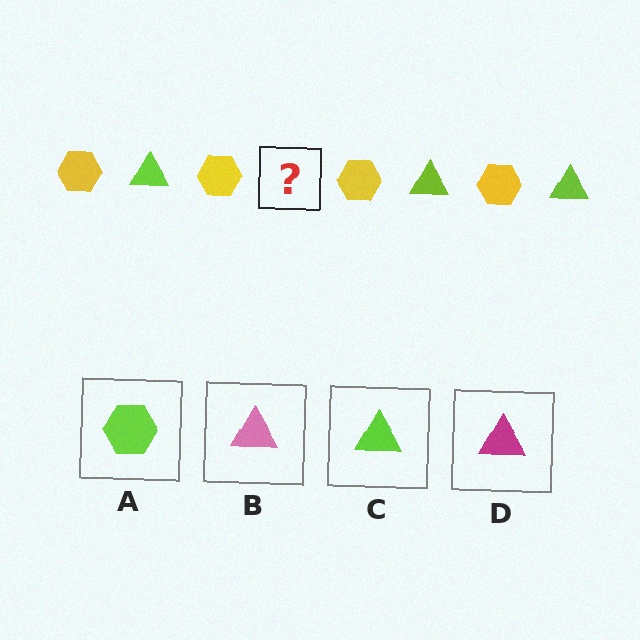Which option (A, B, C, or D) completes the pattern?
C.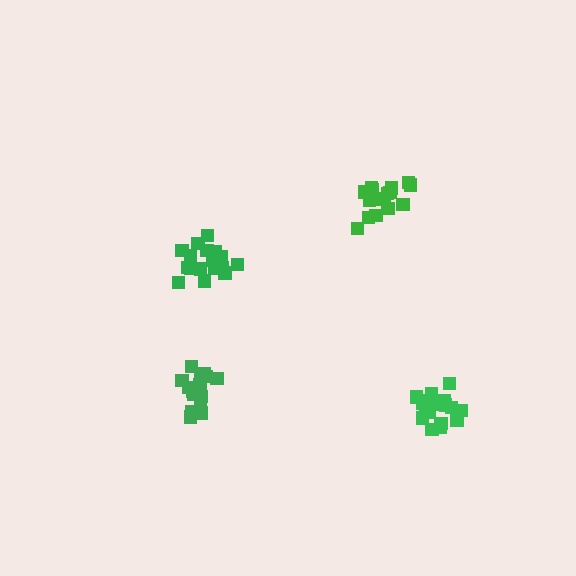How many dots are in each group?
Group 1: 16 dots, Group 2: 16 dots, Group 3: 20 dots, Group 4: 21 dots (73 total).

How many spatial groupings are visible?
There are 4 spatial groupings.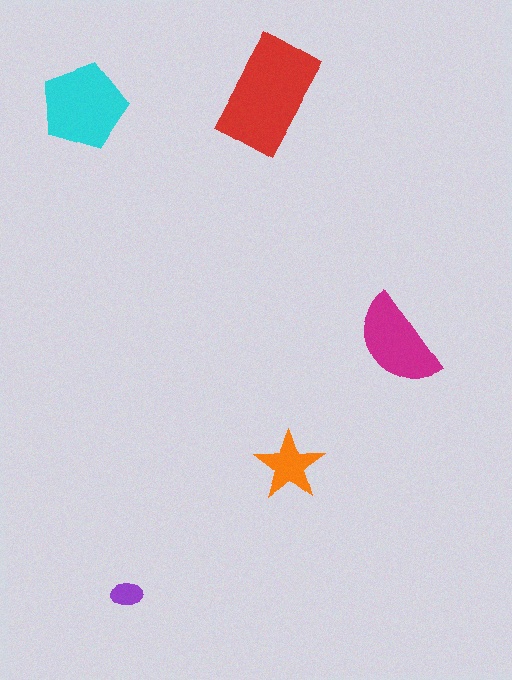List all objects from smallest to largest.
The purple ellipse, the orange star, the magenta semicircle, the cyan pentagon, the red rectangle.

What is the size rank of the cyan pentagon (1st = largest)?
2nd.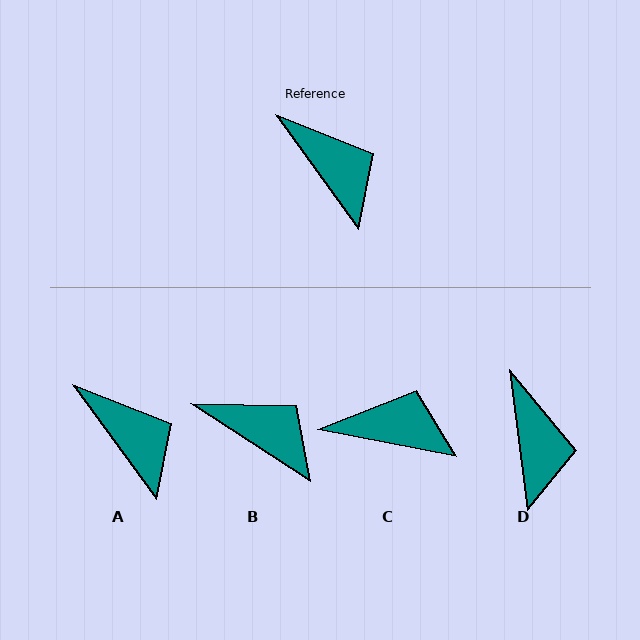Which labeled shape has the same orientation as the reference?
A.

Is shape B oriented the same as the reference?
No, it is off by about 21 degrees.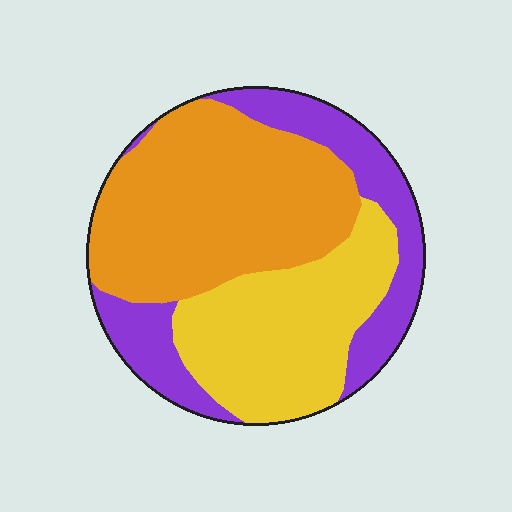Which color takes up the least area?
Purple, at roughly 25%.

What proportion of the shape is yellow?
Yellow covers 31% of the shape.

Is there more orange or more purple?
Orange.